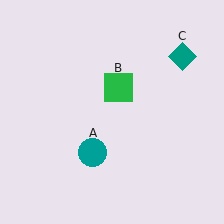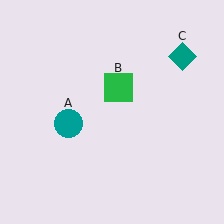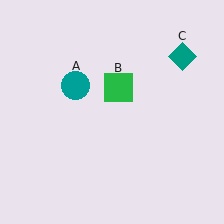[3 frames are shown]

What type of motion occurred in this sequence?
The teal circle (object A) rotated clockwise around the center of the scene.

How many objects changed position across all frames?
1 object changed position: teal circle (object A).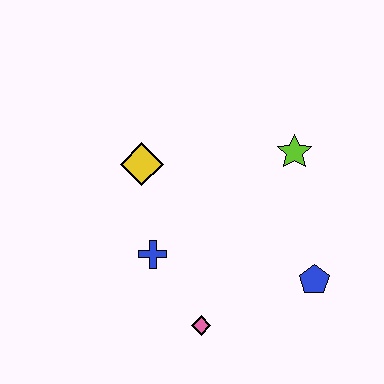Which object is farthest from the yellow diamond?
The blue pentagon is farthest from the yellow diamond.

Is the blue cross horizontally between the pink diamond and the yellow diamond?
Yes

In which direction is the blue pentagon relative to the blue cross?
The blue pentagon is to the right of the blue cross.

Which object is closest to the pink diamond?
The blue cross is closest to the pink diamond.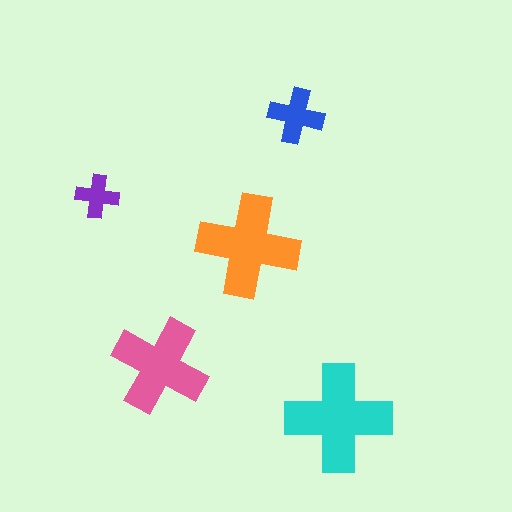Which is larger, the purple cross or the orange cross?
The orange one.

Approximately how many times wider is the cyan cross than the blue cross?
About 2 times wider.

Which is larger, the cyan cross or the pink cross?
The cyan one.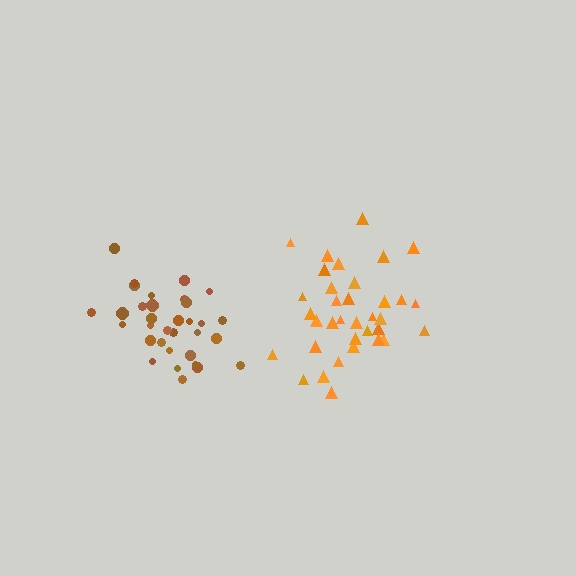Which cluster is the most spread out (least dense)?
Orange.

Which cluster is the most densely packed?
Brown.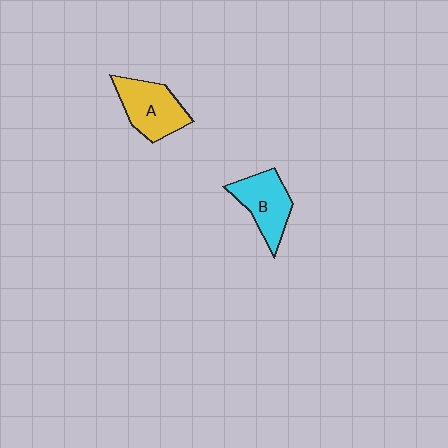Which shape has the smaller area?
Shape B (cyan).